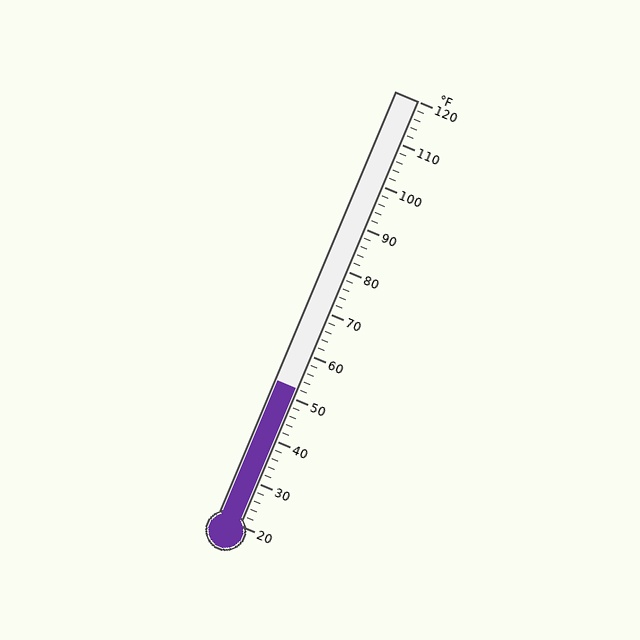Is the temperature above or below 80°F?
The temperature is below 80°F.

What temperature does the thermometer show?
The thermometer shows approximately 52°F.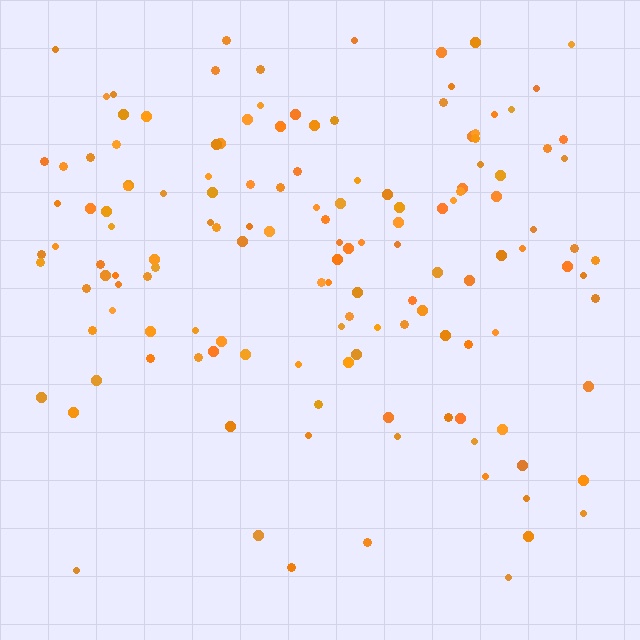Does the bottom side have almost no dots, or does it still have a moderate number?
Still a moderate number, just noticeably fewer than the top.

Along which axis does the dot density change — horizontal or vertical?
Vertical.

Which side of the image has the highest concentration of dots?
The top.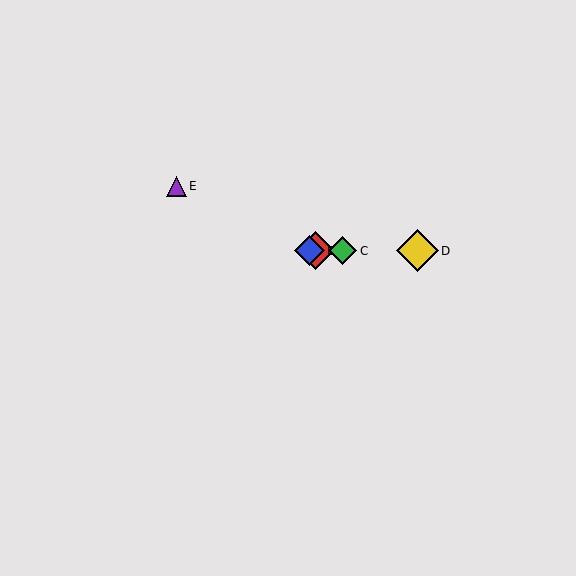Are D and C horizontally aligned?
Yes, both are at y≈251.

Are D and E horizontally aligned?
No, D is at y≈251 and E is at y≈186.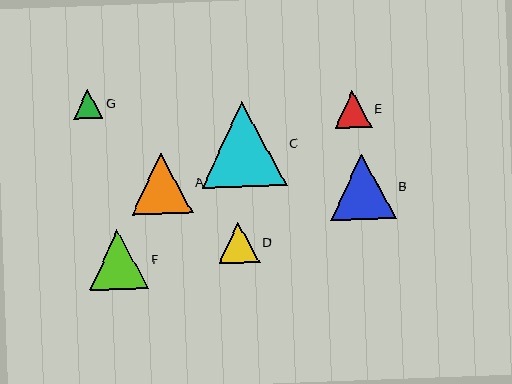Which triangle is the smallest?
Triangle G is the smallest with a size of approximately 29 pixels.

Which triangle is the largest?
Triangle C is the largest with a size of approximately 85 pixels.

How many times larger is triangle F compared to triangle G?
Triangle F is approximately 2.0 times the size of triangle G.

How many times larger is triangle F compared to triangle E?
Triangle F is approximately 1.6 times the size of triangle E.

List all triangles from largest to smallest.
From largest to smallest: C, B, A, F, D, E, G.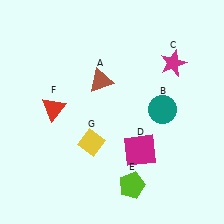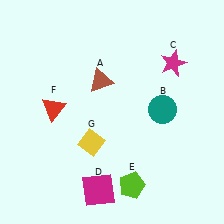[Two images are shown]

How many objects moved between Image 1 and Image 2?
1 object moved between the two images.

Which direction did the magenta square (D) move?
The magenta square (D) moved left.